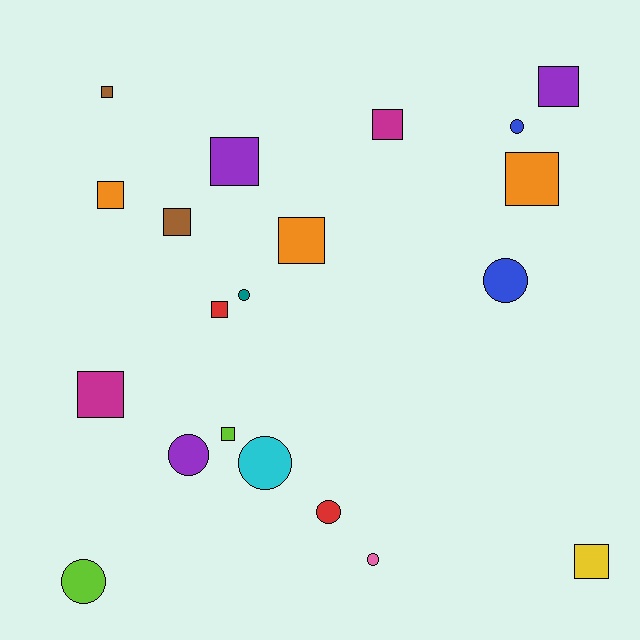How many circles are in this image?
There are 8 circles.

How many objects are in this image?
There are 20 objects.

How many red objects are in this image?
There are 2 red objects.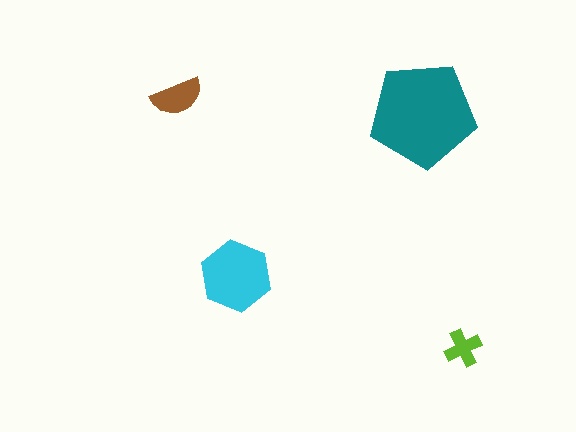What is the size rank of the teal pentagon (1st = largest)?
1st.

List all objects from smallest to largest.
The lime cross, the brown semicircle, the cyan hexagon, the teal pentagon.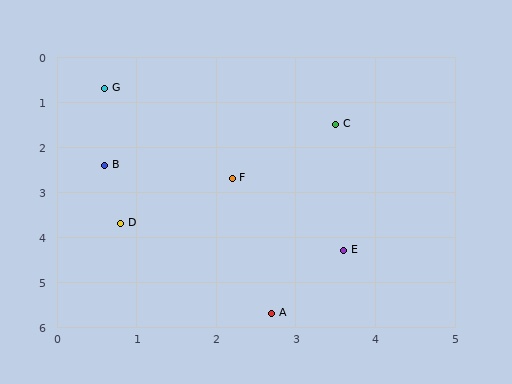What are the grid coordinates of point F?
Point F is at approximately (2.2, 2.7).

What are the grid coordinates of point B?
Point B is at approximately (0.6, 2.4).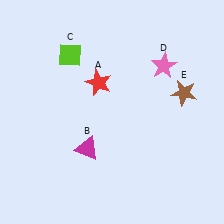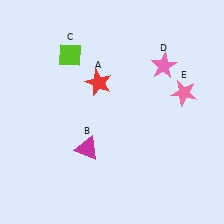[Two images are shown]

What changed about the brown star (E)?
In Image 1, E is brown. In Image 2, it changed to pink.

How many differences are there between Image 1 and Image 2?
There is 1 difference between the two images.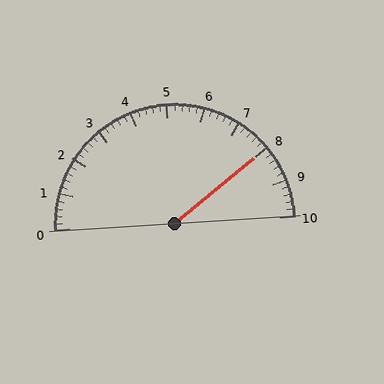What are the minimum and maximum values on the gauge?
The gauge ranges from 0 to 10.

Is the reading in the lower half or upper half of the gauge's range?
The reading is in the upper half of the range (0 to 10).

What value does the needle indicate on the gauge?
The needle indicates approximately 8.0.